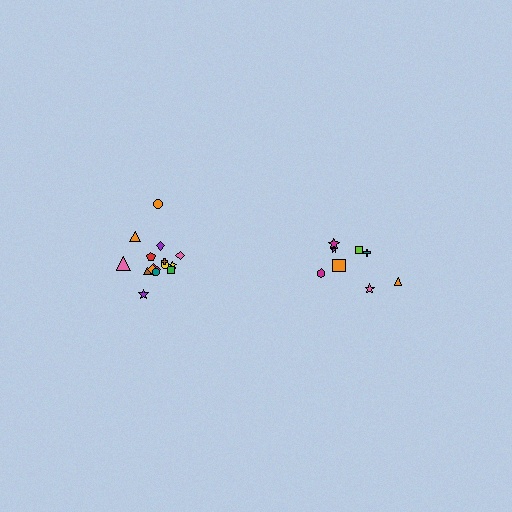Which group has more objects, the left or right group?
The left group.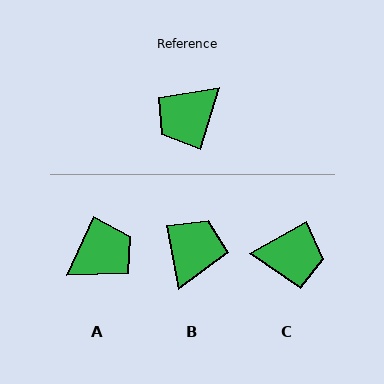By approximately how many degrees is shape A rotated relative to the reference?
Approximately 172 degrees counter-clockwise.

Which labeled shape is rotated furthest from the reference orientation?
A, about 172 degrees away.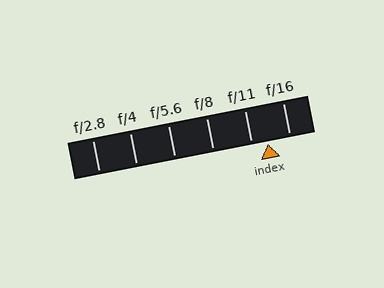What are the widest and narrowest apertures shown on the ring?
The widest aperture shown is f/2.8 and the narrowest is f/16.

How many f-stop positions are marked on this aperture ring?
There are 6 f-stop positions marked.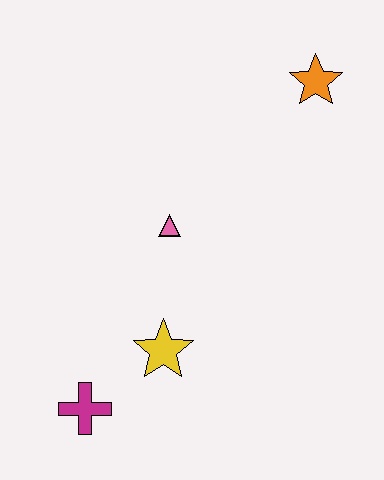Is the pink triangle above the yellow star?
Yes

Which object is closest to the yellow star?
The magenta cross is closest to the yellow star.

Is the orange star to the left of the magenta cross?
No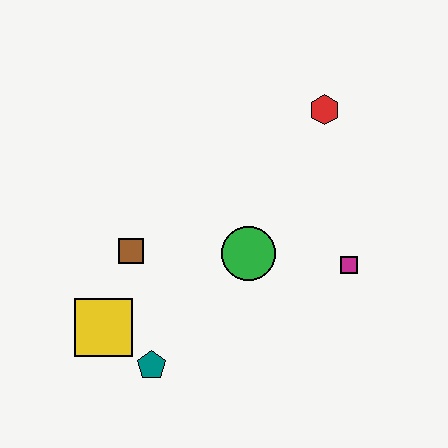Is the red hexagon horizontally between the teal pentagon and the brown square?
No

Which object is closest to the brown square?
The yellow square is closest to the brown square.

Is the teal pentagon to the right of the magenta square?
No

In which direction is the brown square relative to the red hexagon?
The brown square is to the left of the red hexagon.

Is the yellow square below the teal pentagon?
No